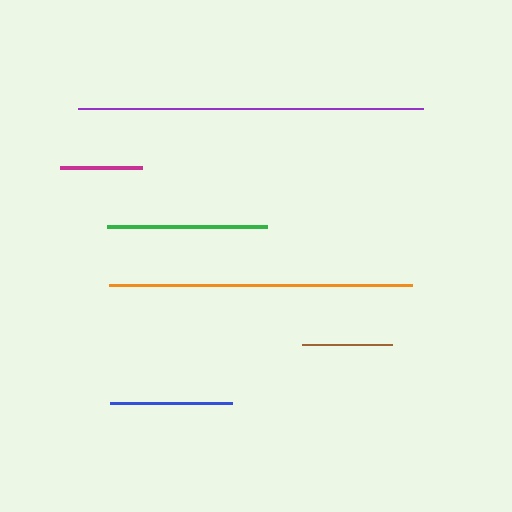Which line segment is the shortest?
The magenta line is the shortest at approximately 82 pixels.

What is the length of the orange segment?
The orange segment is approximately 303 pixels long.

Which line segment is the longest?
The purple line is the longest at approximately 346 pixels.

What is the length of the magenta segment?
The magenta segment is approximately 82 pixels long.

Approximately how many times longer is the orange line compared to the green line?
The orange line is approximately 1.9 times the length of the green line.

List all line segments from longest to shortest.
From longest to shortest: purple, orange, green, blue, brown, magenta.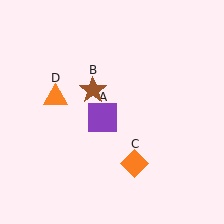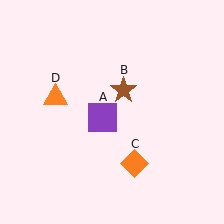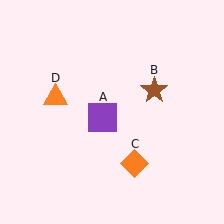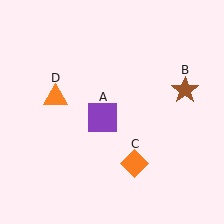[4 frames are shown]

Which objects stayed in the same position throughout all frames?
Purple square (object A) and orange diamond (object C) and orange triangle (object D) remained stationary.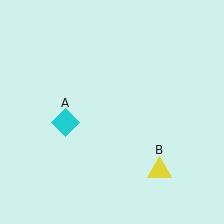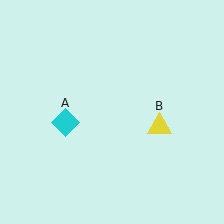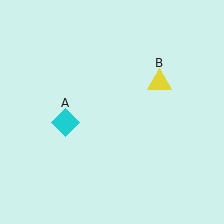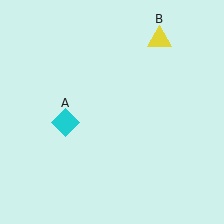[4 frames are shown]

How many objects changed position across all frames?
1 object changed position: yellow triangle (object B).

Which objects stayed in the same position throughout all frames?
Cyan diamond (object A) remained stationary.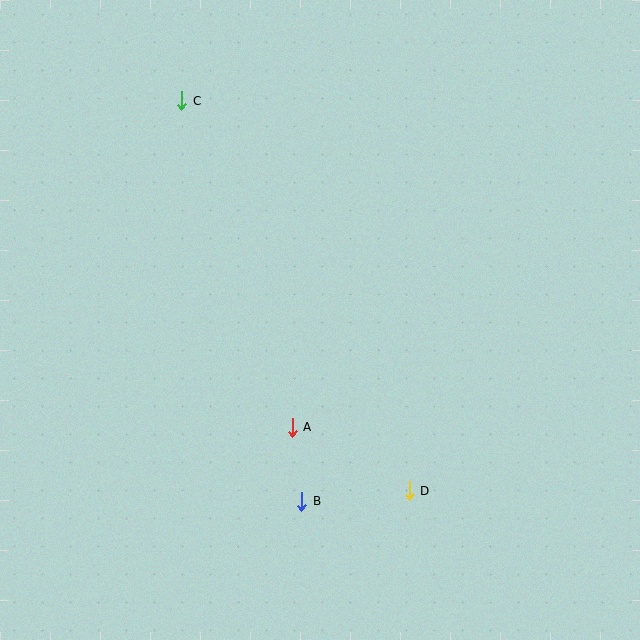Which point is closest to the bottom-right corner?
Point D is closest to the bottom-right corner.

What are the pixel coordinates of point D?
Point D is at (409, 491).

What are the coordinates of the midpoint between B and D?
The midpoint between B and D is at (356, 496).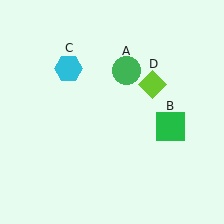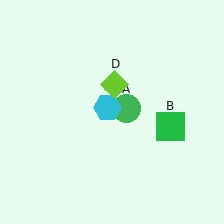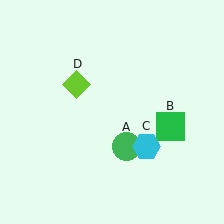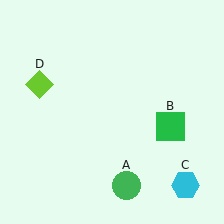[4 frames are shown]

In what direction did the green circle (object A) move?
The green circle (object A) moved down.